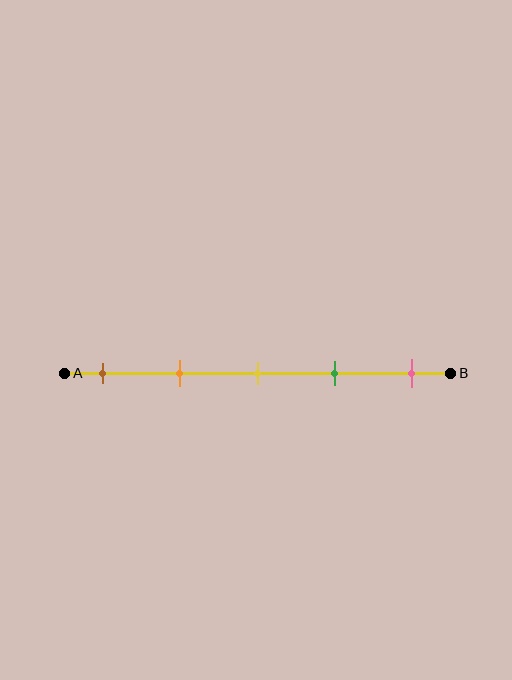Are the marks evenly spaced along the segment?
Yes, the marks are approximately evenly spaced.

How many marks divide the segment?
There are 5 marks dividing the segment.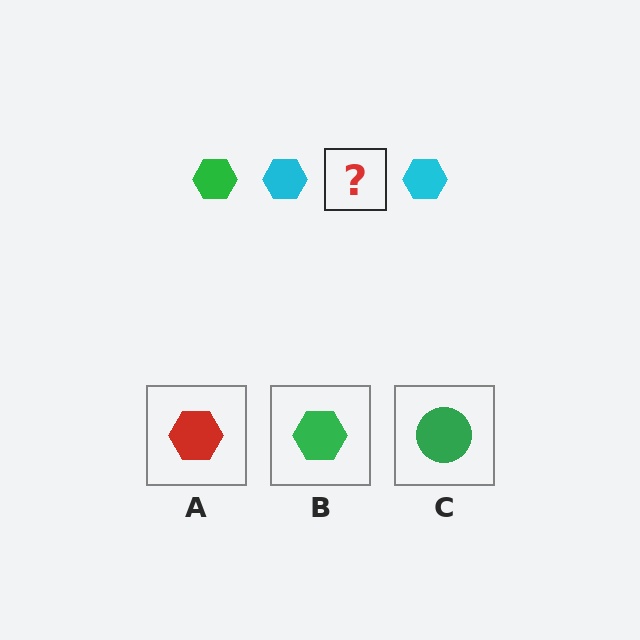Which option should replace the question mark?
Option B.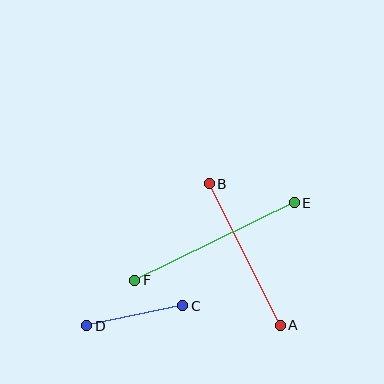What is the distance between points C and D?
The distance is approximately 98 pixels.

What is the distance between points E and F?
The distance is approximately 177 pixels.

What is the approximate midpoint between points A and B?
The midpoint is at approximately (245, 255) pixels.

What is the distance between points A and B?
The distance is approximately 159 pixels.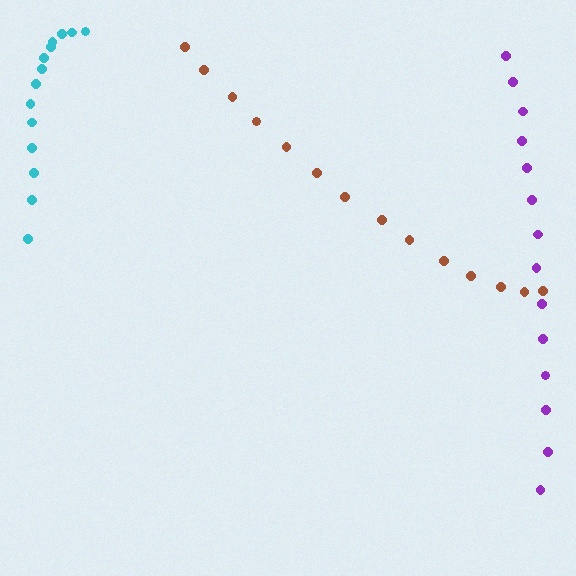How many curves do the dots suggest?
There are 3 distinct paths.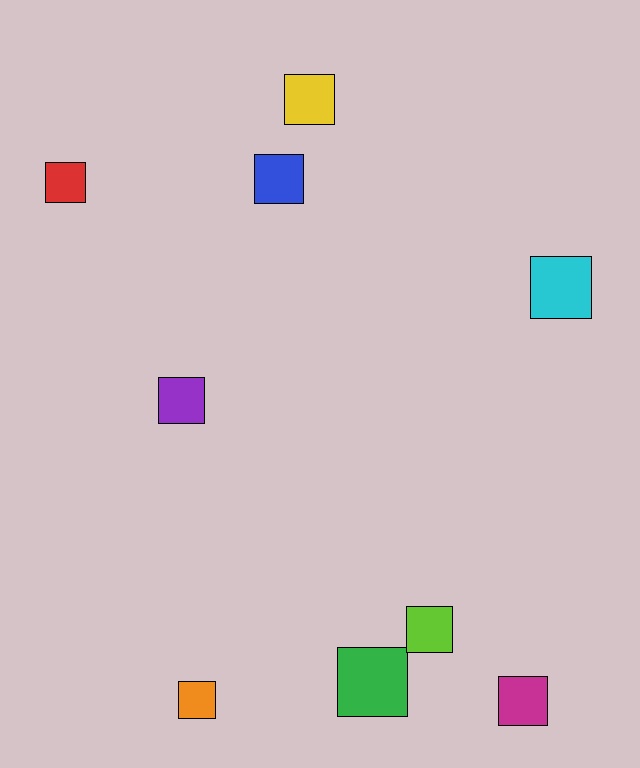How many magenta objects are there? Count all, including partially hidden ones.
There is 1 magenta object.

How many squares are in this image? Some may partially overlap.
There are 9 squares.